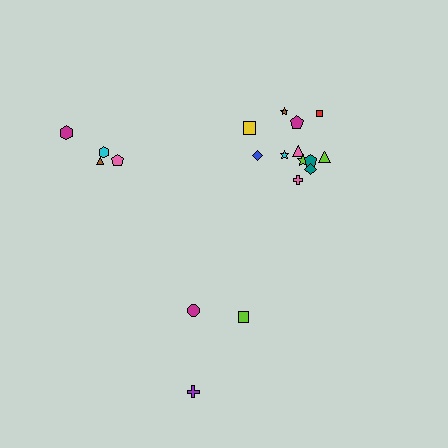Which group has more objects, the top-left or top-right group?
The top-right group.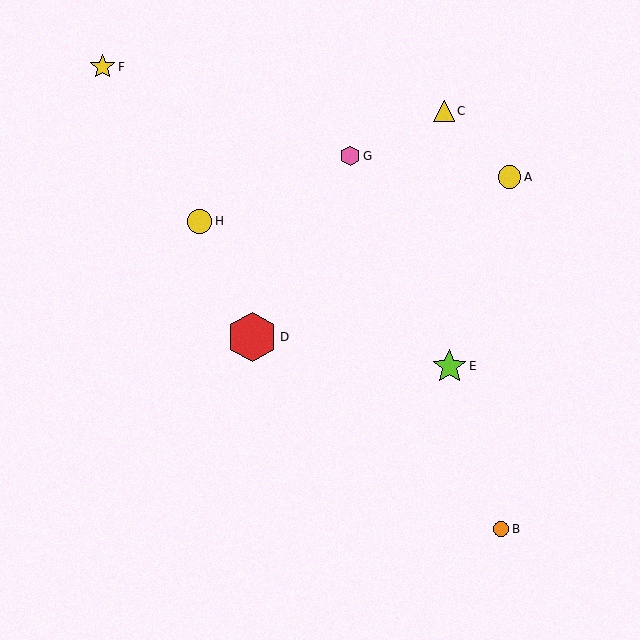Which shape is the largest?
The red hexagon (labeled D) is the largest.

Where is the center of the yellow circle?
The center of the yellow circle is at (200, 221).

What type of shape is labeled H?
Shape H is a yellow circle.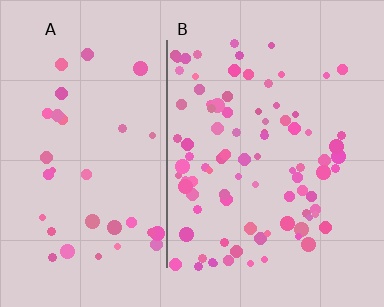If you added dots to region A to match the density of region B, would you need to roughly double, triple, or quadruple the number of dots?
Approximately double.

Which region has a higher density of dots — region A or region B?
B (the right).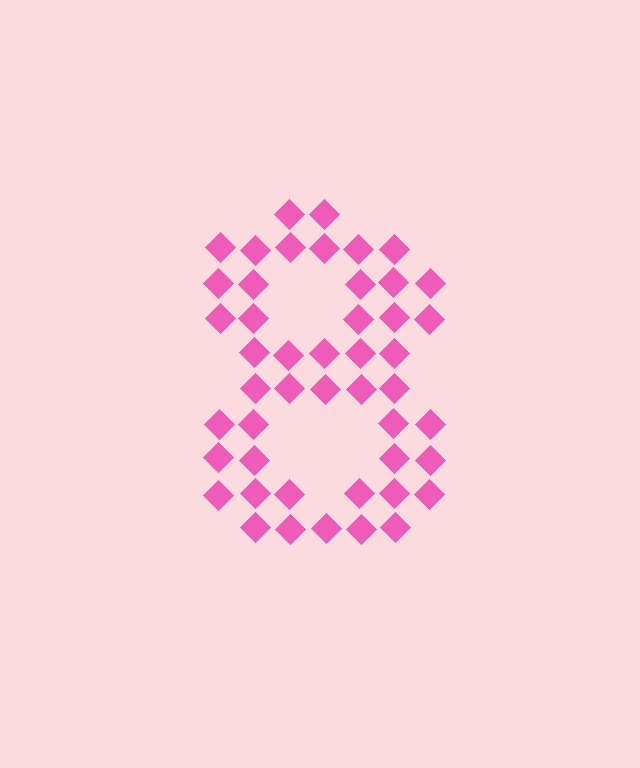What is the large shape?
The large shape is the digit 8.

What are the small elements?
The small elements are diamonds.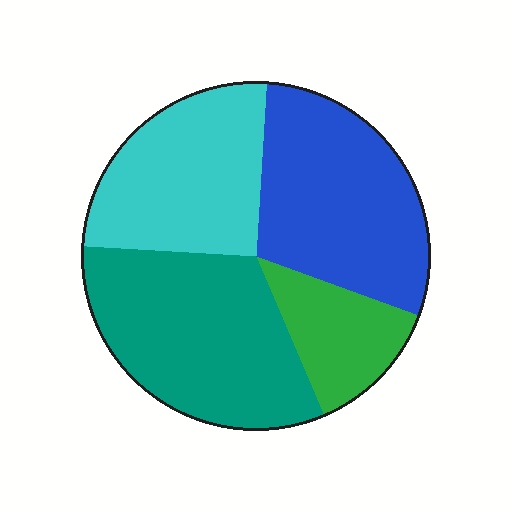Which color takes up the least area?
Green, at roughly 15%.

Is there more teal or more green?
Teal.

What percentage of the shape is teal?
Teal covers 32% of the shape.